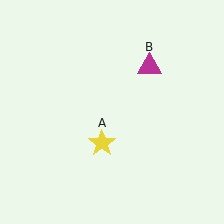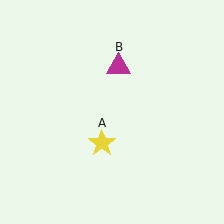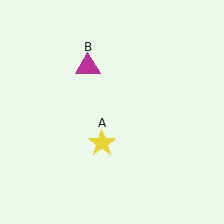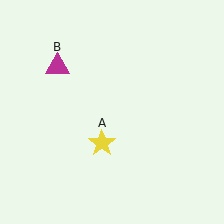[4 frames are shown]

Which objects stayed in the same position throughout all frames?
Yellow star (object A) remained stationary.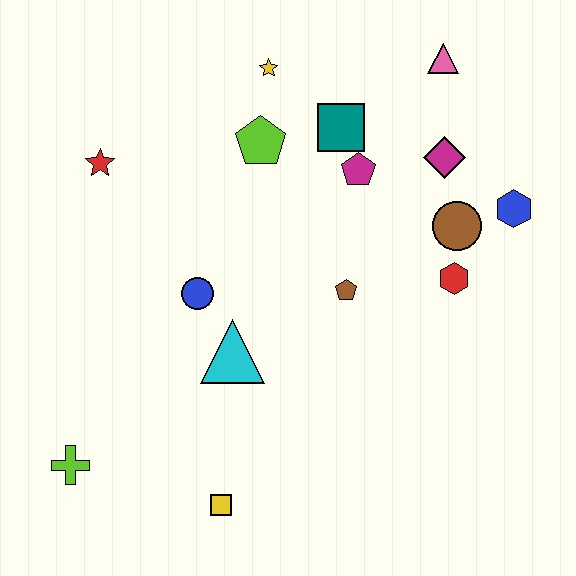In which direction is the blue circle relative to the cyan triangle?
The blue circle is above the cyan triangle.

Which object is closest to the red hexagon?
The brown circle is closest to the red hexagon.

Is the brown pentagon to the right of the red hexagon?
No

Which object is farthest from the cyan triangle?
The pink triangle is farthest from the cyan triangle.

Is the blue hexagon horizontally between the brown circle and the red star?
No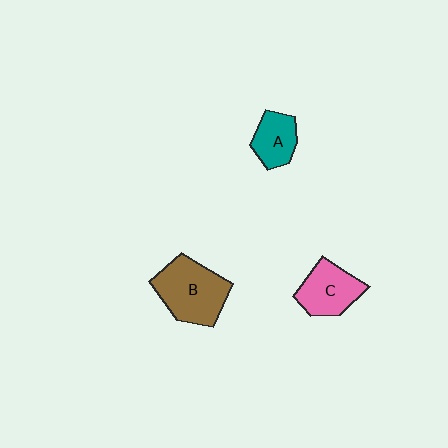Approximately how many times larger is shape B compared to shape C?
Approximately 1.4 times.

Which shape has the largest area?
Shape B (brown).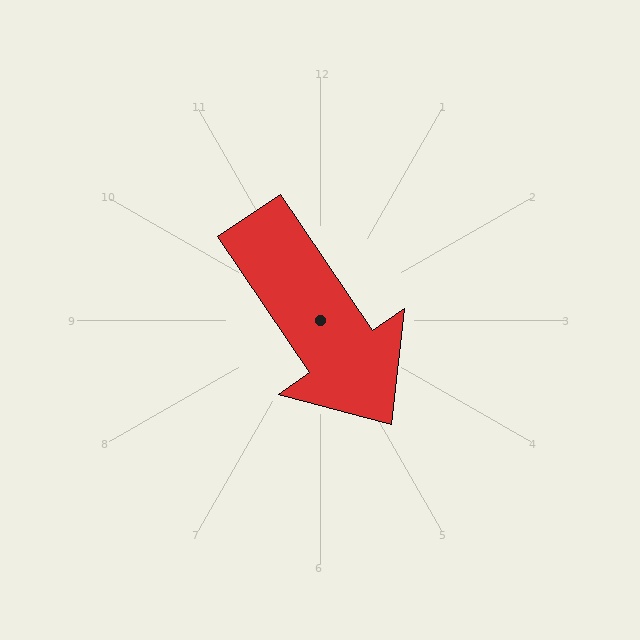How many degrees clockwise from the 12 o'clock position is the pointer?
Approximately 146 degrees.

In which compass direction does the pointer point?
Southeast.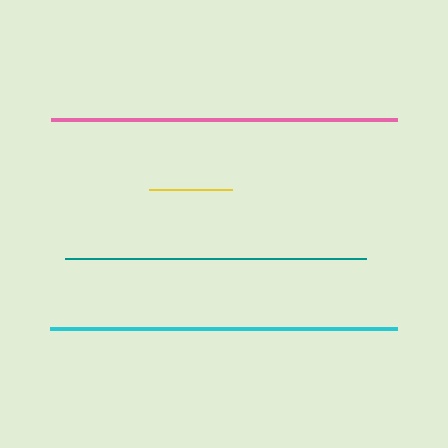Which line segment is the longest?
The cyan line is the longest at approximately 347 pixels.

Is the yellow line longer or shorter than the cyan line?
The cyan line is longer than the yellow line.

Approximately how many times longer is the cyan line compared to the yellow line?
The cyan line is approximately 4.2 times the length of the yellow line.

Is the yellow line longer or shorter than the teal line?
The teal line is longer than the yellow line.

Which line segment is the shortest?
The yellow line is the shortest at approximately 83 pixels.